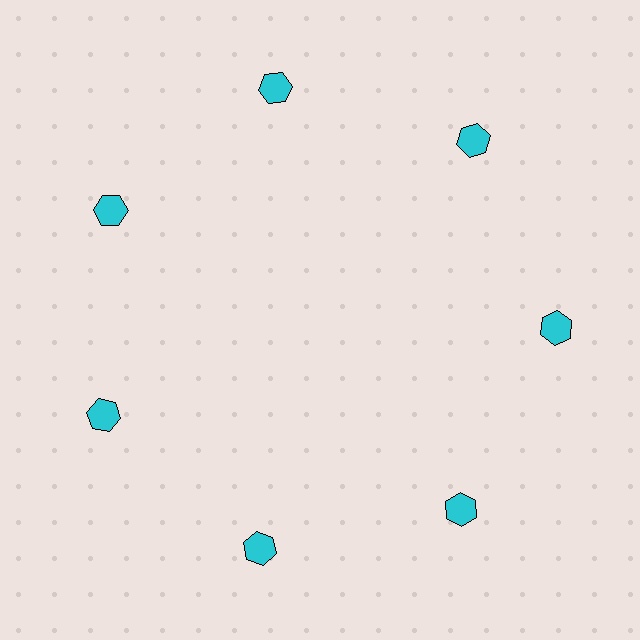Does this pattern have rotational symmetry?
Yes, this pattern has 7-fold rotational symmetry. It looks the same after rotating 51 degrees around the center.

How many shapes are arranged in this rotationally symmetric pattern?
There are 7 shapes, arranged in 7 groups of 1.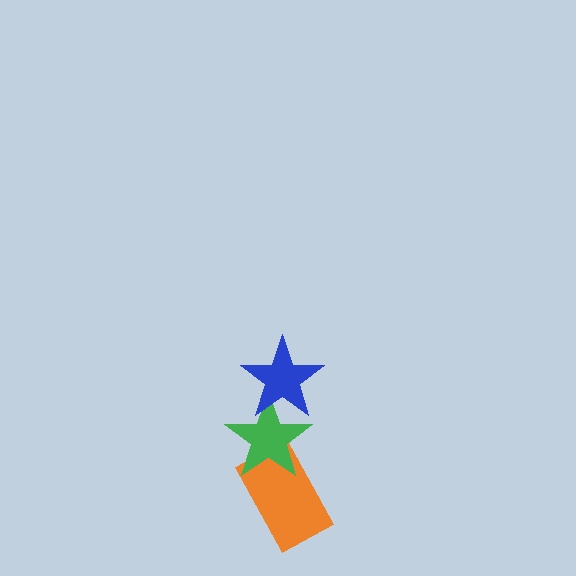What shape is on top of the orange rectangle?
The green star is on top of the orange rectangle.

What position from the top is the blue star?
The blue star is 1st from the top.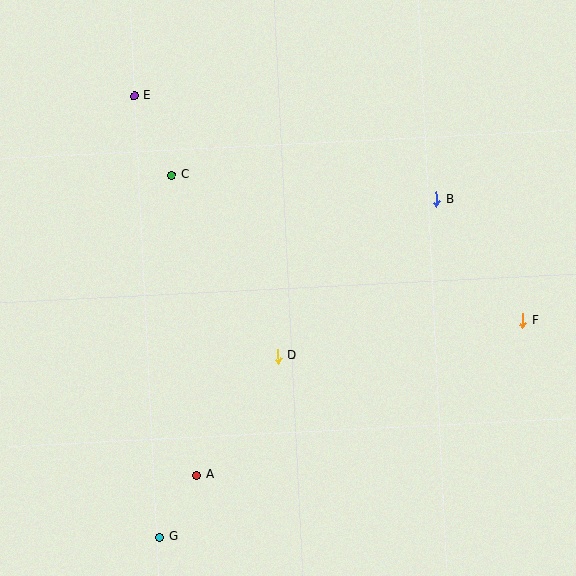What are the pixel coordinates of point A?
Point A is at (197, 475).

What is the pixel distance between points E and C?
The distance between E and C is 87 pixels.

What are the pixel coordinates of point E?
Point E is at (134, 96).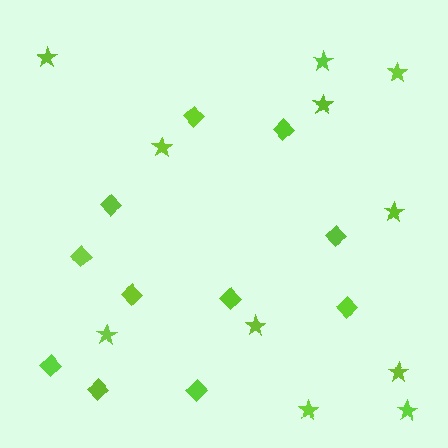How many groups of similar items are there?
There are 2 groups: one group of diamonds (11) and one group of stars (11).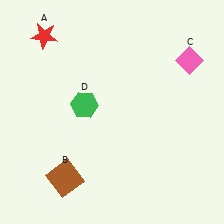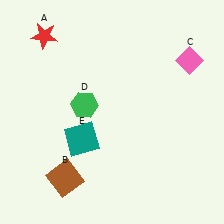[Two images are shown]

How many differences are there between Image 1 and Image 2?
There is 1 difference between the two images.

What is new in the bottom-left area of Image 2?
A teal square (E) was added in the bottom-left area of Image 2.